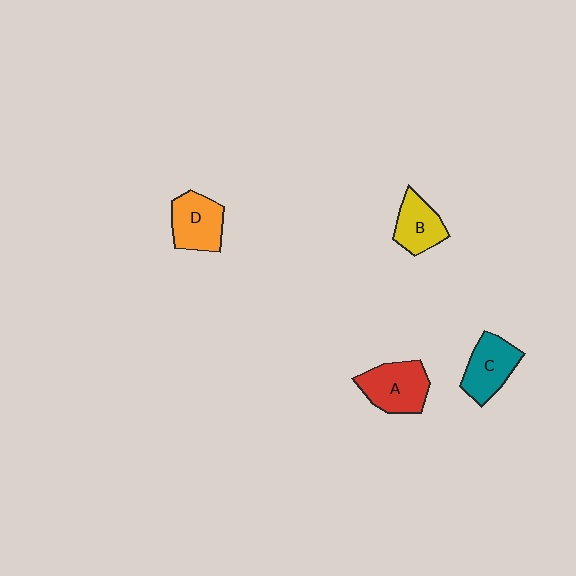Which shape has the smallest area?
Shape B (yellow).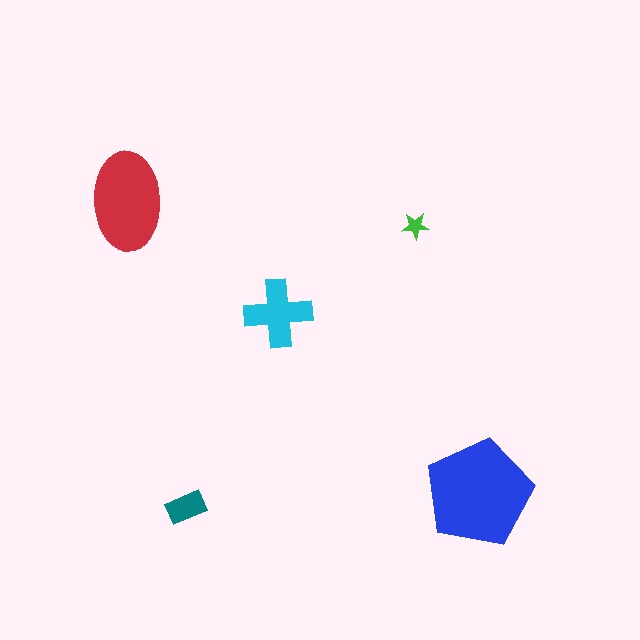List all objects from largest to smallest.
The blue pentagon, the red ellipse, the cyan cross, the teal rectangle, the green star.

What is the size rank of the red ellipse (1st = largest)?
2nd.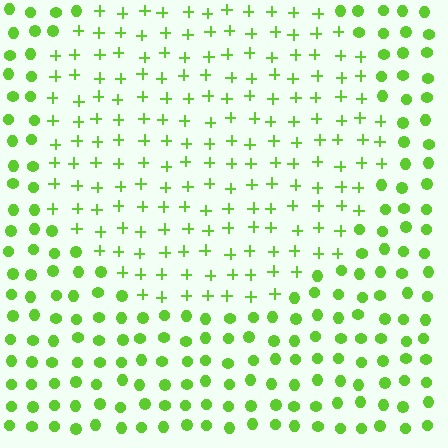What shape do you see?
I see a circle.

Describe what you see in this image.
The image is filled with small lime elements arranged in a uniform grid. A circle-shaped region contains plus signs, while the surrounding area contains circles. The boundary is defined purely by the change in element shape.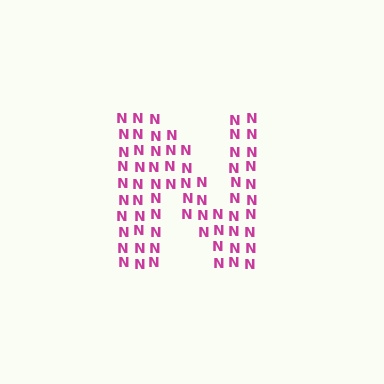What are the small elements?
The small elements are letter N's.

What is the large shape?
The large shape is the letter N.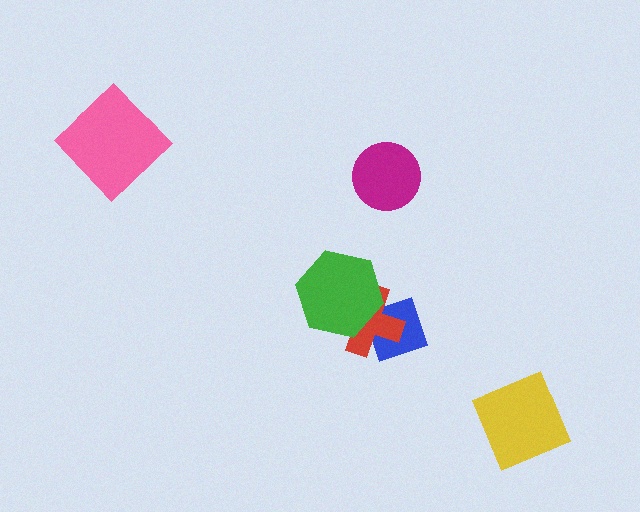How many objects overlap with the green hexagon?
2 objects overlap with the green hexagon.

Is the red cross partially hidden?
Yes, it is partially covered by another shape.